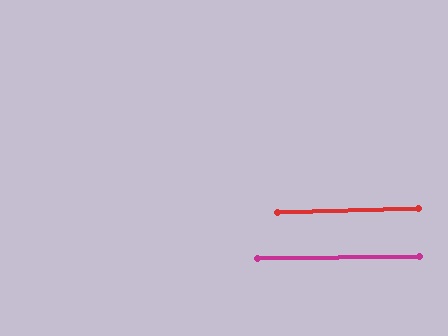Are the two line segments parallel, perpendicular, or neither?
Parallel — their directions differ by only 0.9°.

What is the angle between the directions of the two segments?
Approximately 1 degree.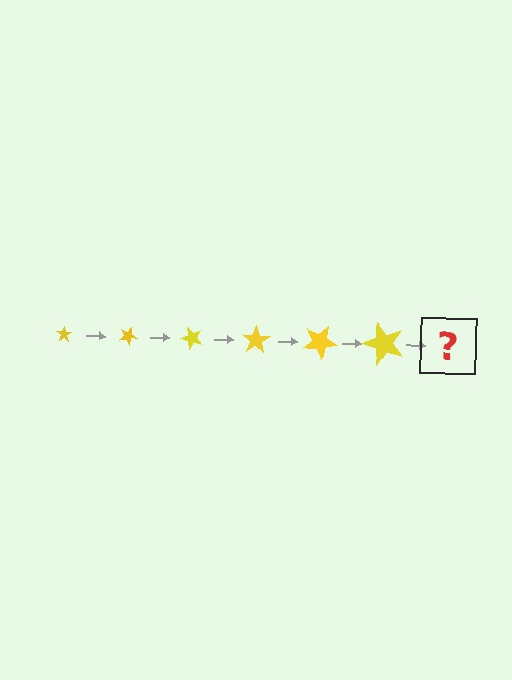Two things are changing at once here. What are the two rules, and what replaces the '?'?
The two rules are that the star grows larger each step and it rotates 25 degrees each step. The '?' should be a star, larger than the previous one and rotated 150 degrees from the start.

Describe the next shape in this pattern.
It should be a star, larger than the previous one and rotated 150 degrees from the start.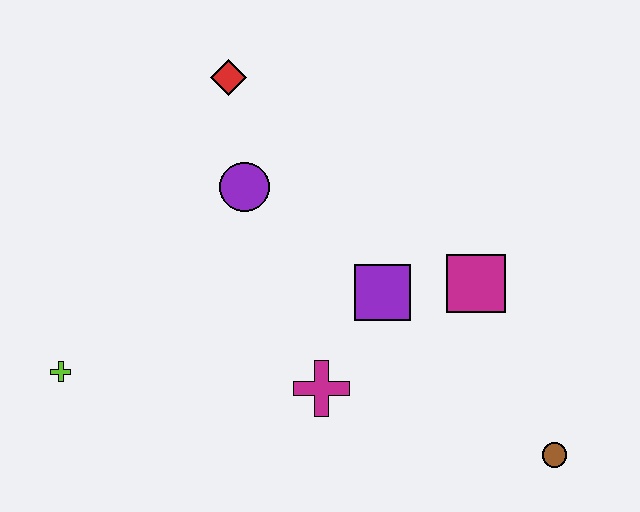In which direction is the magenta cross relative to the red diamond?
The magenta cross is below the red diamond.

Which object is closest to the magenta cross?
The purple square is closest to the magenta cross.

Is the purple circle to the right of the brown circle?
No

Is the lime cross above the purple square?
No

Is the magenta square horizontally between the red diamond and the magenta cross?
No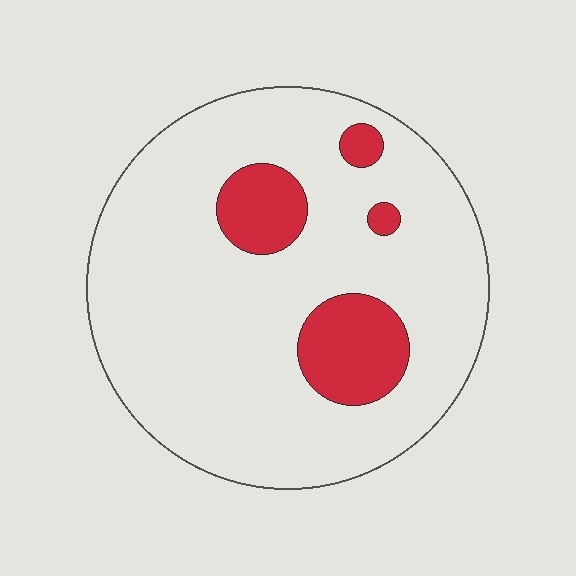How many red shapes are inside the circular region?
4.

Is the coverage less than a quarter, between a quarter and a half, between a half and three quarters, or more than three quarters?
Less than a quarter.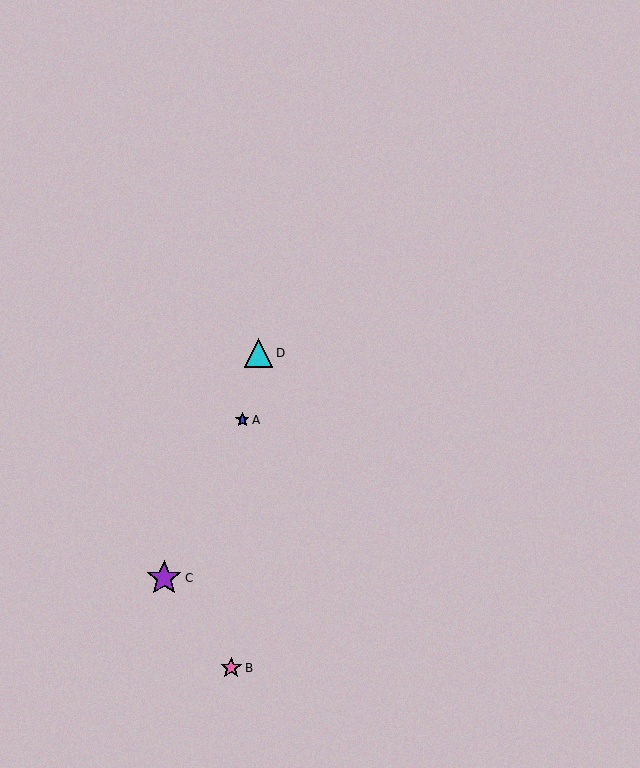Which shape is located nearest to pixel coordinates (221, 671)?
The pink star (labeled B) at (231, 668) is nearest to that location.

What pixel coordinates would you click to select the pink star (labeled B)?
Click at (231, 668) to select the pink star B.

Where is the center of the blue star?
The center of the blue star is at (242, 420).